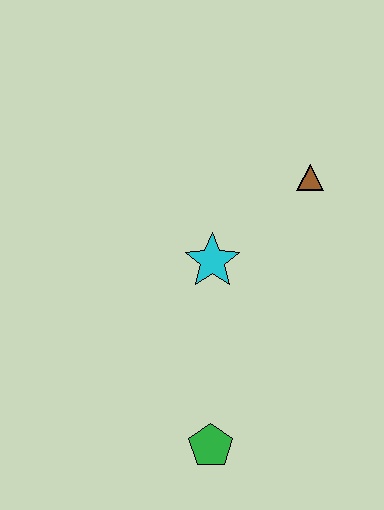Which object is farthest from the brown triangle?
The green pentagon is farthest from the brown triangle.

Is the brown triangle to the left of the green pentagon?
No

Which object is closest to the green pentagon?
The cyan star is closest to the green pentagon.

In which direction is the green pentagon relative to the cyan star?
The green pentagon is below the cyan star.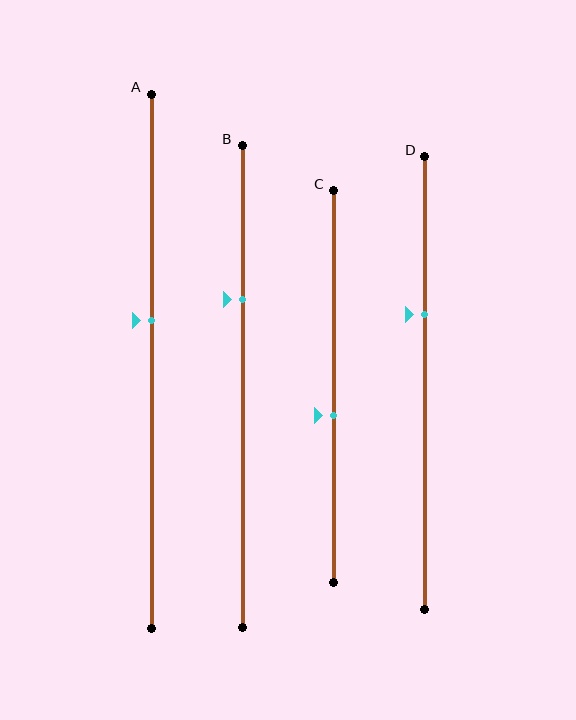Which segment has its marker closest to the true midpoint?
Segment C has its marker closest to the true midpoint.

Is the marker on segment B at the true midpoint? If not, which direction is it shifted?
No, the marker on segment B is shifted upward by about 18% of the segment length.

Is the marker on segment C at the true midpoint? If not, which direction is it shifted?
No, the marker on segment C is shifted downward by about 7% of the segment length.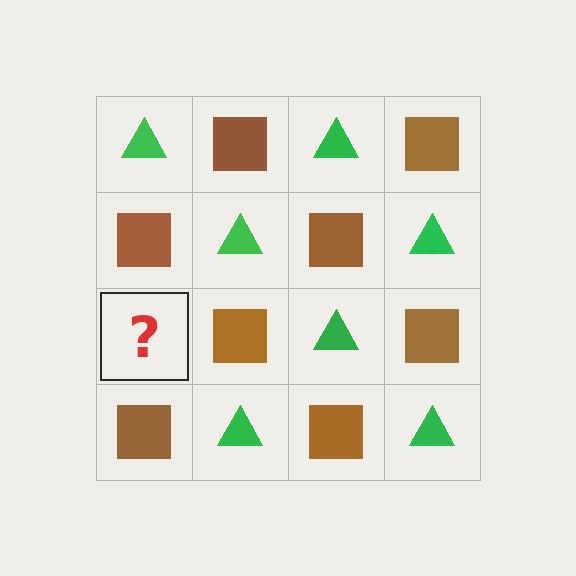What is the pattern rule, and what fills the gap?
The rule is that it alternates green triangle and brown square in a checkerboard pattern. The gap should be filled with a green triangle.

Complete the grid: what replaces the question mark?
The question mark should be replaced with a green triangle.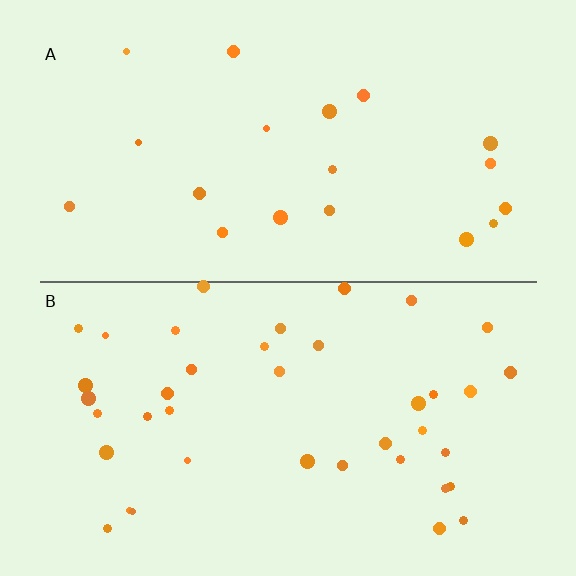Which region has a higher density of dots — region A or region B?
B (the bottom).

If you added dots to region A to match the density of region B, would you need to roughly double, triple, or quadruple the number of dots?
Approximately double.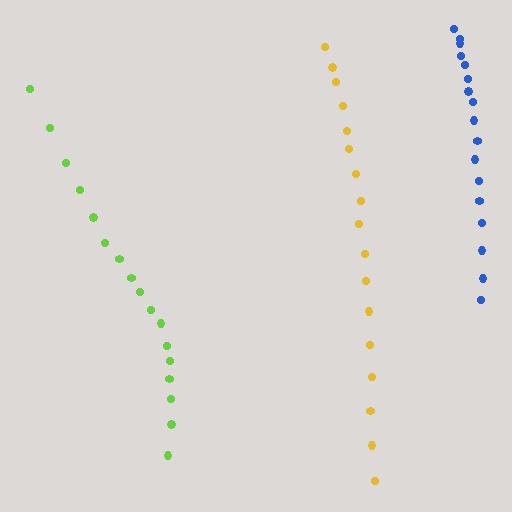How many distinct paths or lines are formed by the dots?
There are 3 distinct paths.